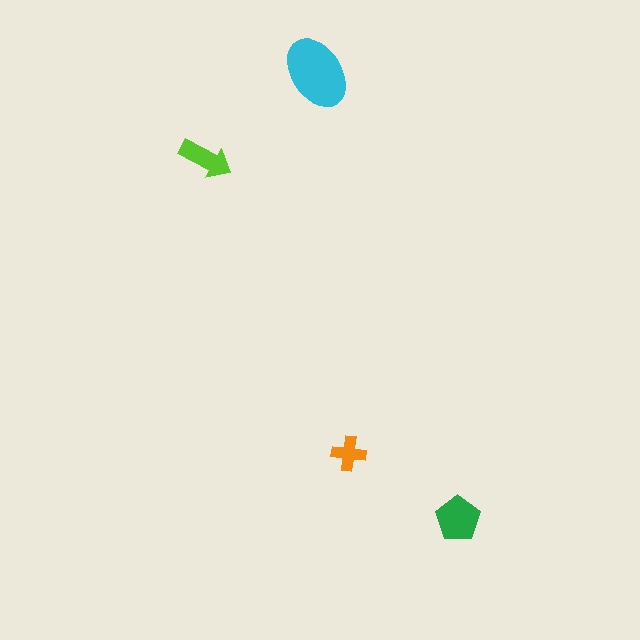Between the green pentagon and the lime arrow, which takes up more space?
The green pentagon.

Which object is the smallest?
The orange cross.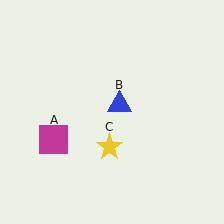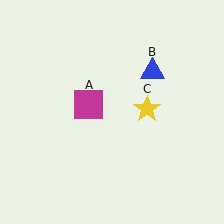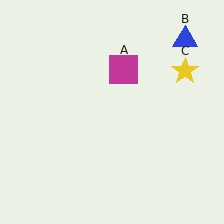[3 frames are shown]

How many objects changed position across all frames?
3 objects changed position: magenta square (object A), blue triangle (object B), yellow star (object C).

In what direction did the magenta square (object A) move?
The magenta square (object A) moved up and to the right.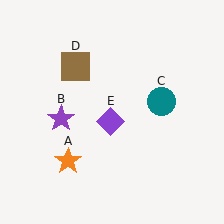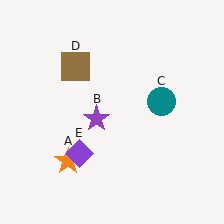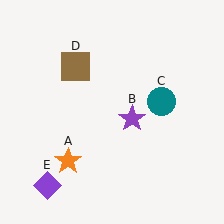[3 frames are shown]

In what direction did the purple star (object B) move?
The purple star (object B) moved right.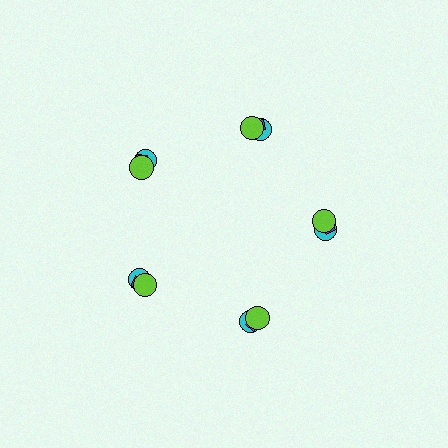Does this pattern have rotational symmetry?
Yes, this pattern has 5-fold rotational symmetry. It looks the same after rotating 72 degrees around the center.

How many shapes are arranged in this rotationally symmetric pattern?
There are 15 shapes, arranged in 5 groups of 3.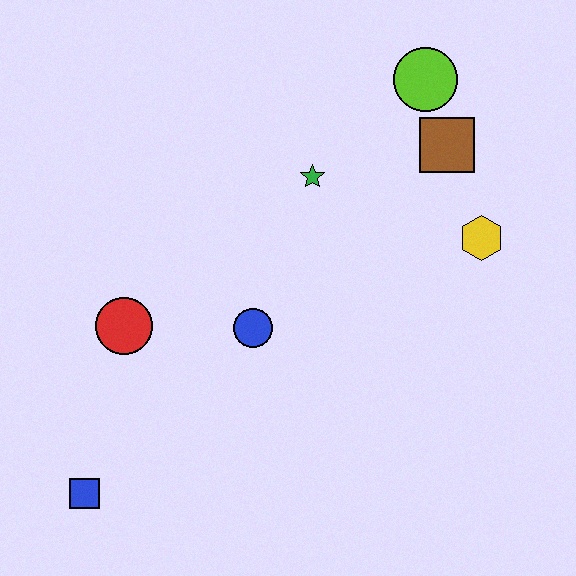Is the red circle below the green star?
Yes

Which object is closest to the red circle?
The blue circle is closest to the red circle.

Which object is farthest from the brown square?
The blue square is farthest from the brown square.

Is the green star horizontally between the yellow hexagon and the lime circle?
No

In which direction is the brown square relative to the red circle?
The brown square is to the right of the red circle.